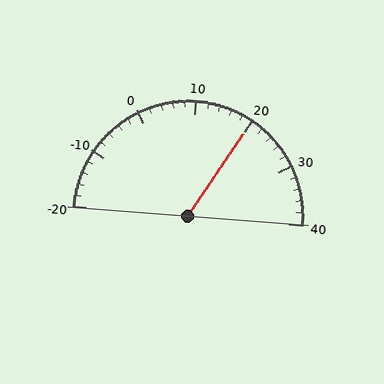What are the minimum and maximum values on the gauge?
The gauge ranges from -20 to 40.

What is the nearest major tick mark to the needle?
The nearest major tick mark is 20.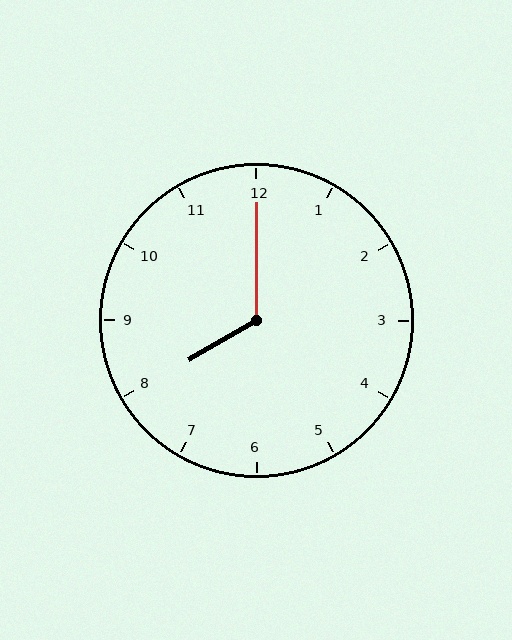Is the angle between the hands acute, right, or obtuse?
It is obtuse.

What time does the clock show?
8:00.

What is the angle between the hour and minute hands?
Approximately 120 degrees.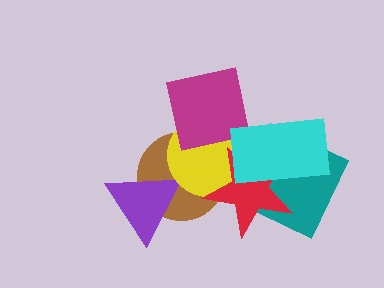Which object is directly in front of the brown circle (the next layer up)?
The purple triangle is directly in front of the brown circle.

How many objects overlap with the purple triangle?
1 object overlaps with the purple triangle.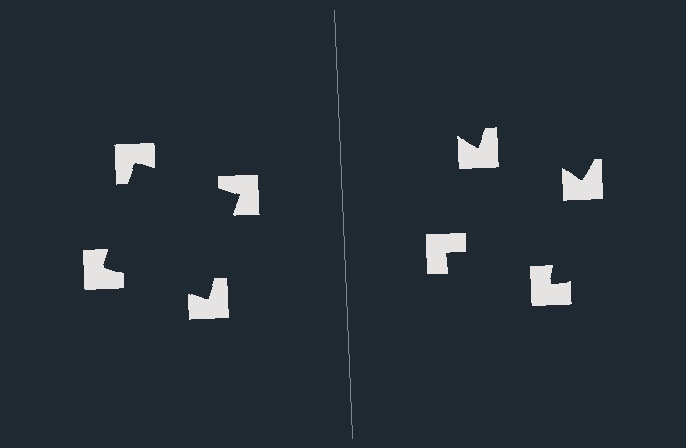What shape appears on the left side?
An illusory square.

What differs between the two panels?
The notched squares are positioned identically on both sides; only the wedge orientations differ. On the left they align to a square; on the right they are misaligned.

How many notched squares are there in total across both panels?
8 — 4 on each side.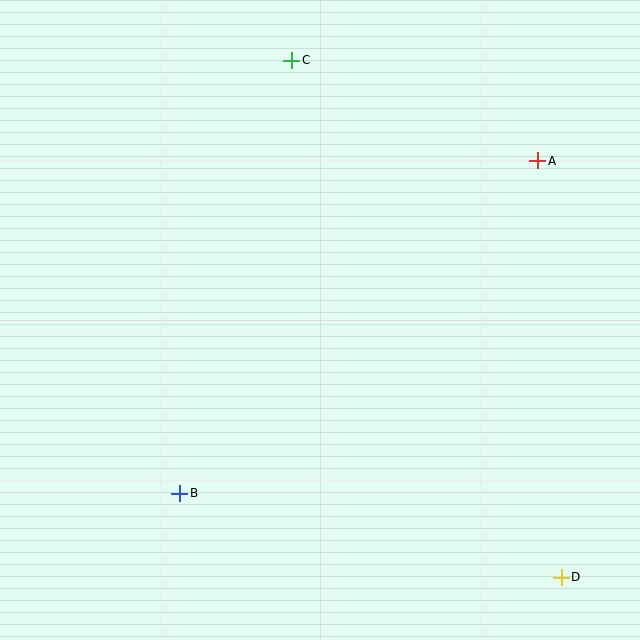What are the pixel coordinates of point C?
Point C is at (292, 60).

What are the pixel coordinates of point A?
Point A is at (538, 161).